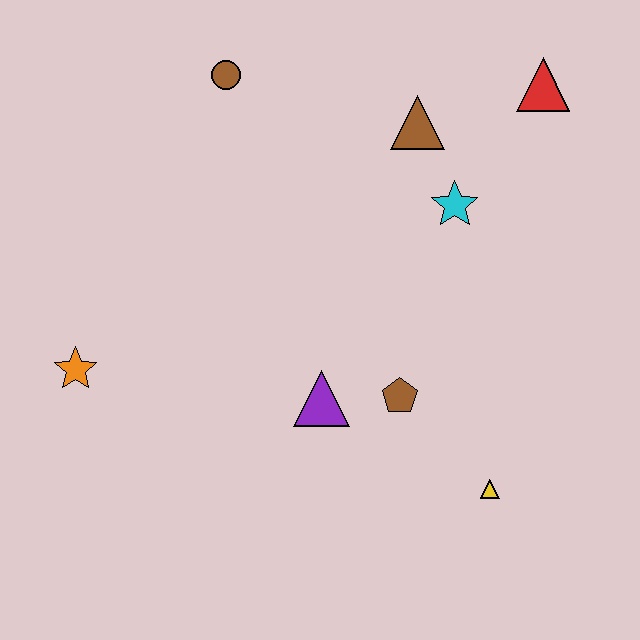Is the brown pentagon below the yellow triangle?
No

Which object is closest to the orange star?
The purple triangle is closest to the orange star.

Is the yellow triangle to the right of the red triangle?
No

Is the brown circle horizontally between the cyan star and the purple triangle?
No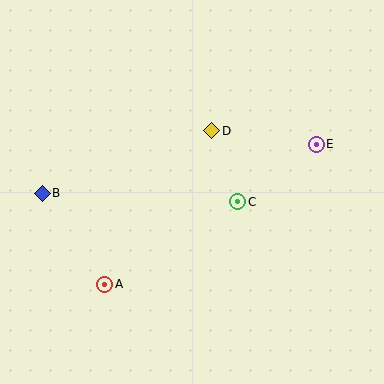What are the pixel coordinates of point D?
Point D is at (212, 131).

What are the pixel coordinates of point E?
Point E is at (316, 144).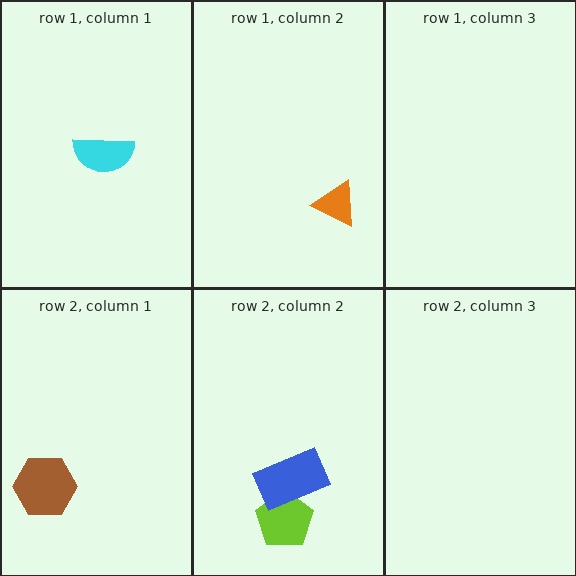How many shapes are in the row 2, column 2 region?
2.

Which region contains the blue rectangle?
The row 2, column 2 region.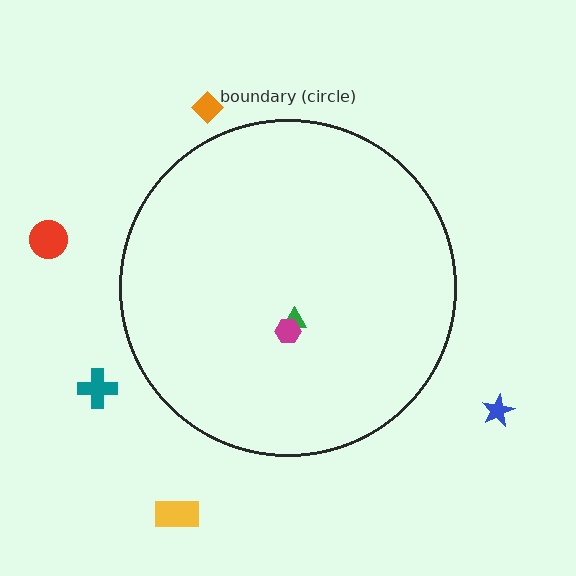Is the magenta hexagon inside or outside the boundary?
Inside.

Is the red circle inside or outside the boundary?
Outside.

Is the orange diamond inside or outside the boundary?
Outside.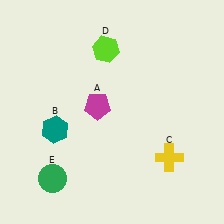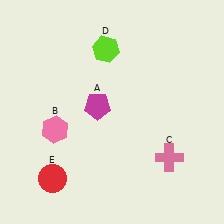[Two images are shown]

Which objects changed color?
B changed from teal to pink. C changed from yellow to pink. E changed from green to red.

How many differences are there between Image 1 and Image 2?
There are 3 differences between the two images.